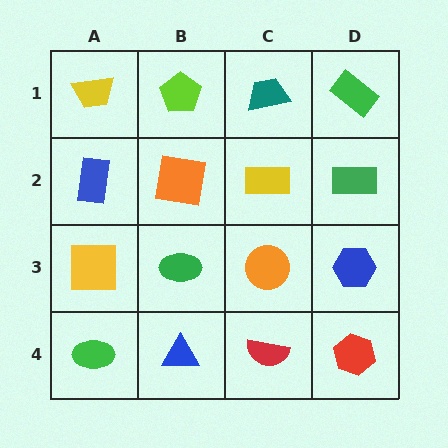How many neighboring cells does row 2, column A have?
3.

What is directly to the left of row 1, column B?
A yellow trapezoid.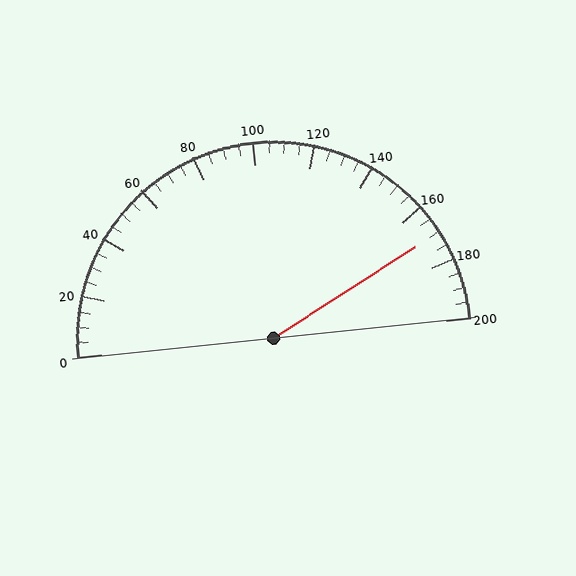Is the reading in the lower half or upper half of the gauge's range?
The reading is in the upper half of the range (0 to 200).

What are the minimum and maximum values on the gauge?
The gauge ranges from 0 to 200.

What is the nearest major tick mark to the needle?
The nearest major tick mark is 160.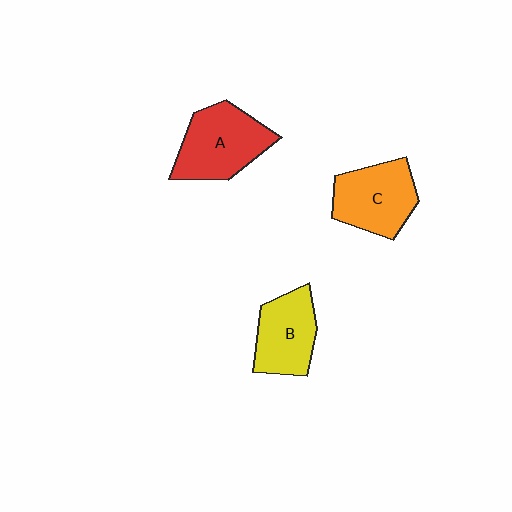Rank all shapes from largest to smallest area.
From largest to smallest: A (red), C (orange), B (yellow).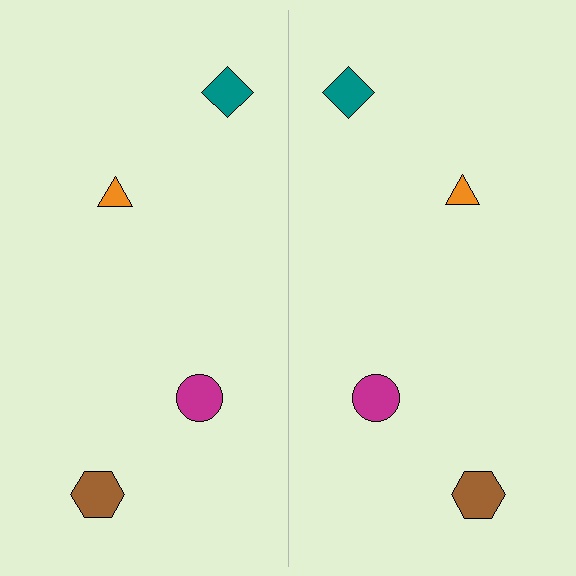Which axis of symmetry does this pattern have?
The pattern has a vertical axis of symmetry running through the center of the image.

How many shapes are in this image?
There are 8 shapes in this image.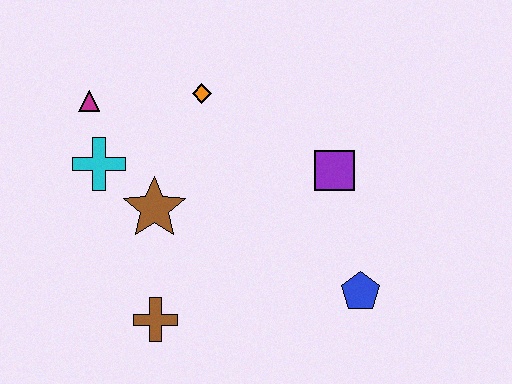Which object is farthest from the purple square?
The magenta triangle is farthest from the purple square.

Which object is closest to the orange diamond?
The magenta triangle is closest to the orange diamond.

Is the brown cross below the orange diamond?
Yes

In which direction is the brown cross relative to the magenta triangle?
The brown cross is below the magenta triangle.